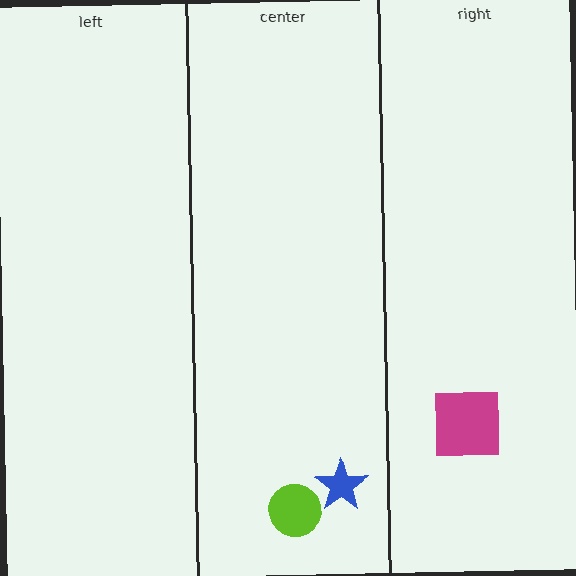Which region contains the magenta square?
The right region.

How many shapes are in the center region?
2.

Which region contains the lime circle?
The center region.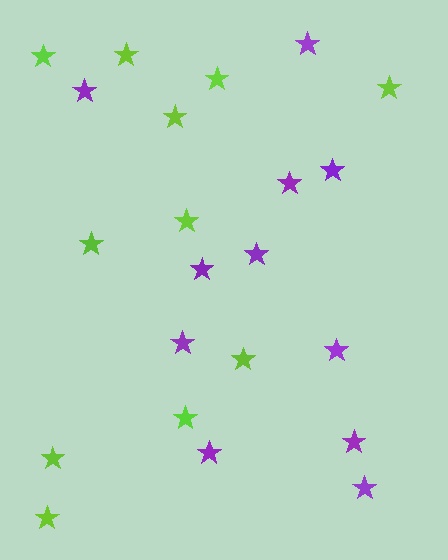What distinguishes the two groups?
There are 2 groups: one group of lime stars (11) and one group of purple stars (11).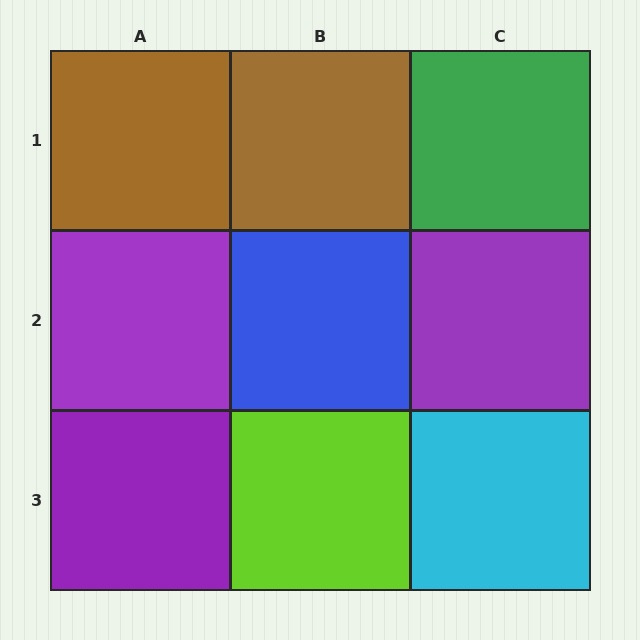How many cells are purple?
3 cells are purple.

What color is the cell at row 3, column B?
Lime.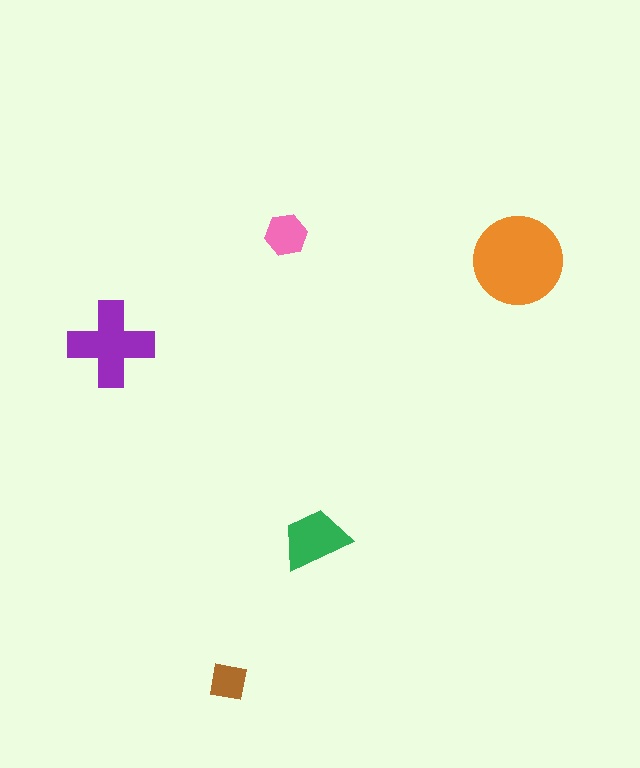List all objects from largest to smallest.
The orange circle, the purple cross, the green trapezoid, the pink hexagon, the brown square.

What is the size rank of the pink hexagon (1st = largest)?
4th.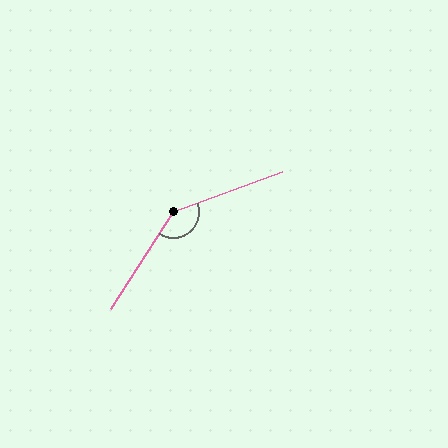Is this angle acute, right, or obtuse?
It is obtuse.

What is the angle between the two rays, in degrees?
Approximately 143 degrees.